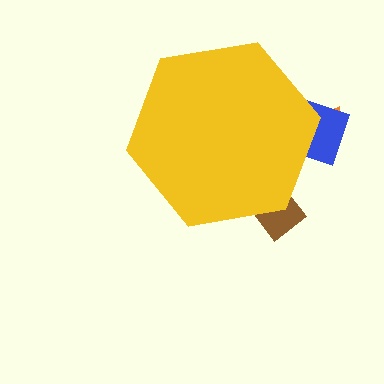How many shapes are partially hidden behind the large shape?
3 shapes are partially hidden.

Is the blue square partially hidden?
Yes, the blue square is partially hidden behind the yellow hexagon.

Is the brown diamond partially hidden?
Yes, the brown diamond is partially hidden behind the yellow hexagon.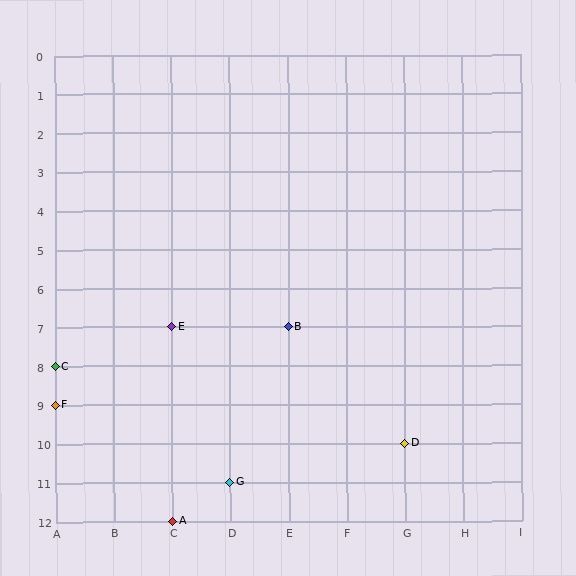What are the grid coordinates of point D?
Point D is at grid coordinates (G, 10).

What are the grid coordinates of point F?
Point F is at grid coordinates (A, 9).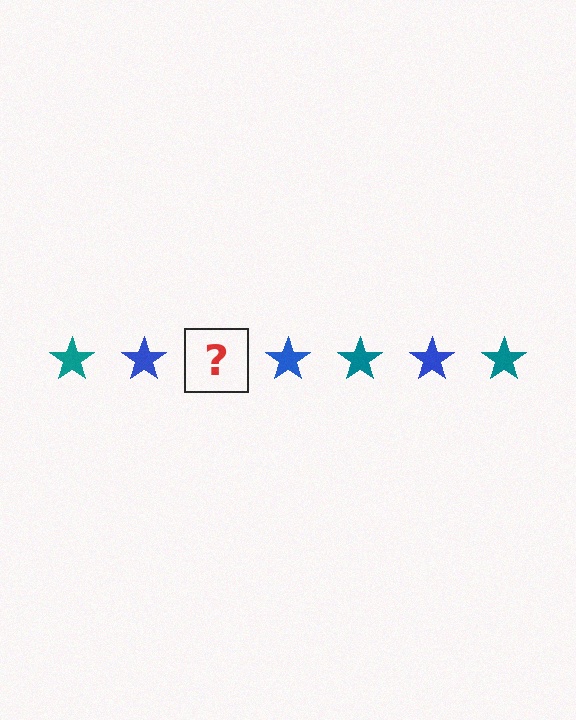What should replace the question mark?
The question mark should be replaced with a teal star.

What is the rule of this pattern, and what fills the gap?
The rule is that the pattern cycles through teal, blue stars. The gap should be filled with a teal star.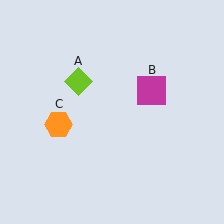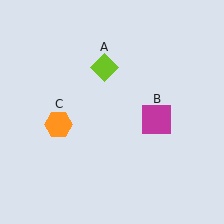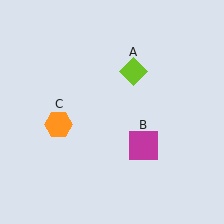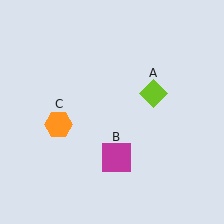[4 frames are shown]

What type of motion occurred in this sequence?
The lime diamond (object A), magenta square (object B) rotated clockwise around the center of the scene.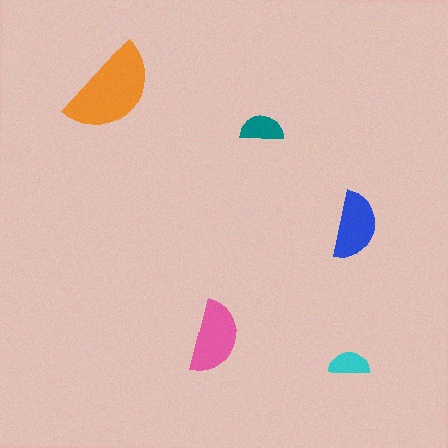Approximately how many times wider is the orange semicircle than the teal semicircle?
About 2.5 times wider.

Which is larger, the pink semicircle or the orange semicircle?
The orange one.